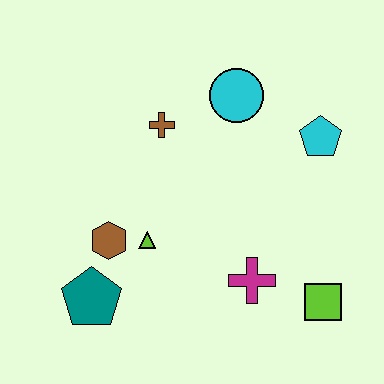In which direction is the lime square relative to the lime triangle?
The lime square is to the right of the lime triangle.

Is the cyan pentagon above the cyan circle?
No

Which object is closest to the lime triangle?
The brown hexagon is closest to the lime triangle.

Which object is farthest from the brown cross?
The lime square is farthest from the brown cross.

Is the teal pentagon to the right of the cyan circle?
No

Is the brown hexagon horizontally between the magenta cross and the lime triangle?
No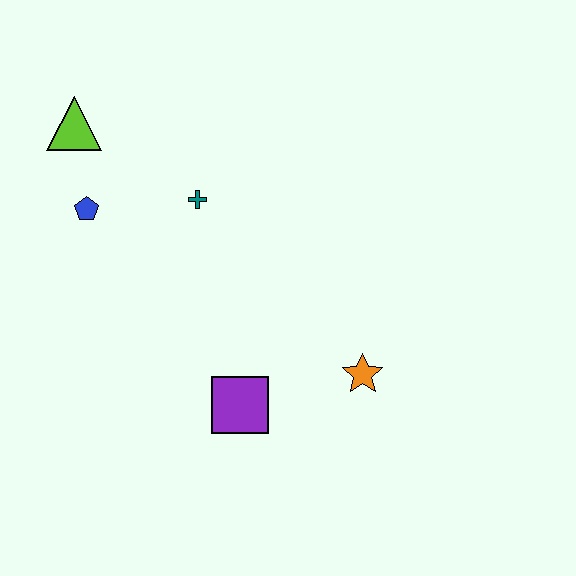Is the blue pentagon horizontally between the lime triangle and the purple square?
Yes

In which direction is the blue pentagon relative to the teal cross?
The blue pentagon is to the left of the teal cross.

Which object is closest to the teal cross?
The blue pentagon is closest to the teal cross.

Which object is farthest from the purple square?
The lime triangle is farthest from the purple square.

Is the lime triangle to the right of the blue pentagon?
No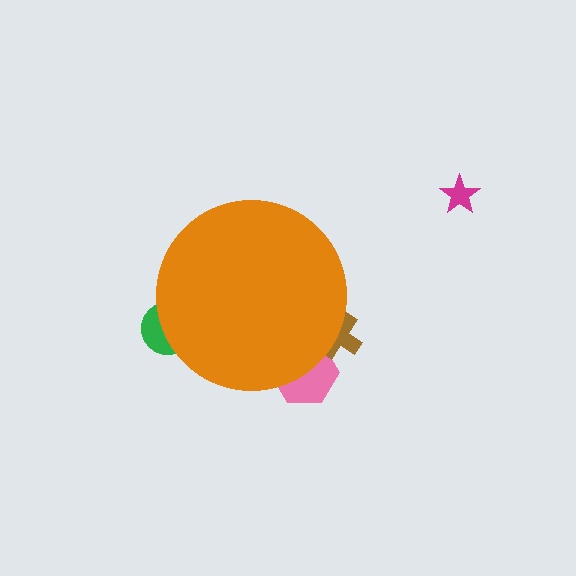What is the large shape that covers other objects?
An orange circle.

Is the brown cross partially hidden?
Yes, the brown cross is partially hidden behind the orange circle.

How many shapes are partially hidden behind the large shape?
3 shapes are partially hidden.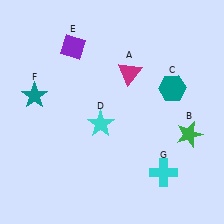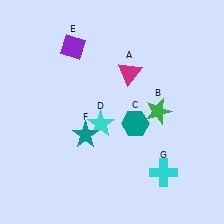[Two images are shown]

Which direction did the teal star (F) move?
The teal star (F) moved right.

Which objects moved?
The objects that moved are: the green star (B), the teal hexagon (C), the teal star (F).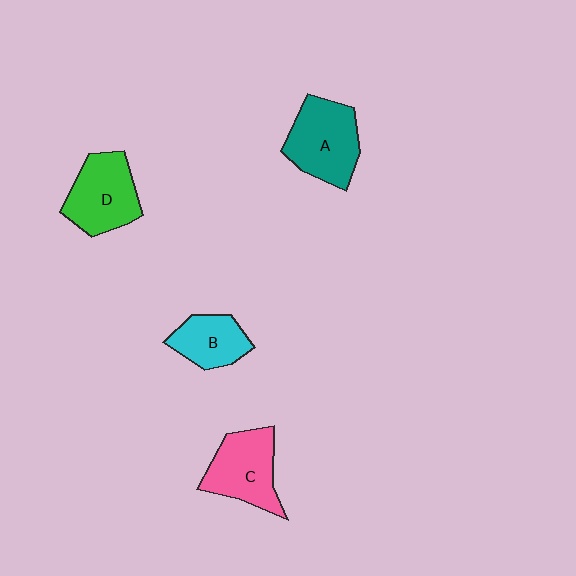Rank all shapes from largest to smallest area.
From largest to smallest: A (teal), D (green), C (pink), B (cyan).